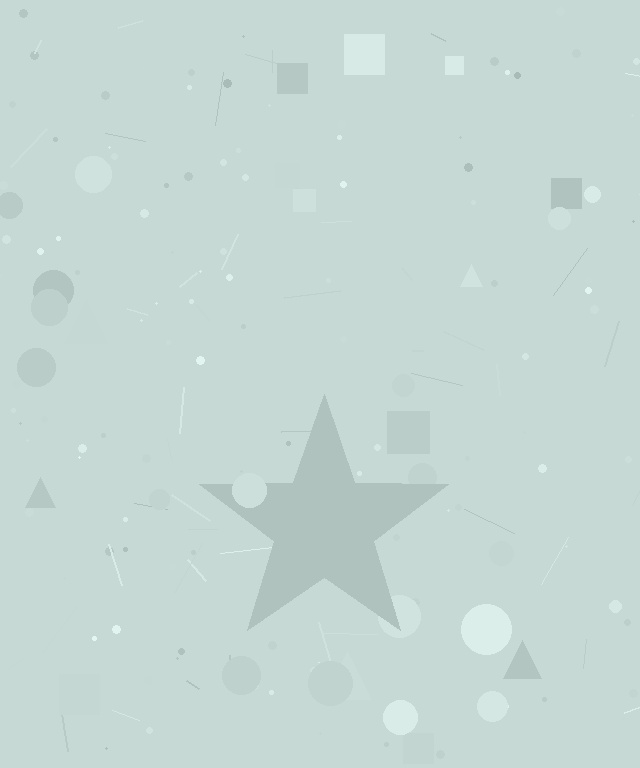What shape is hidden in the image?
A star is hidden in the image.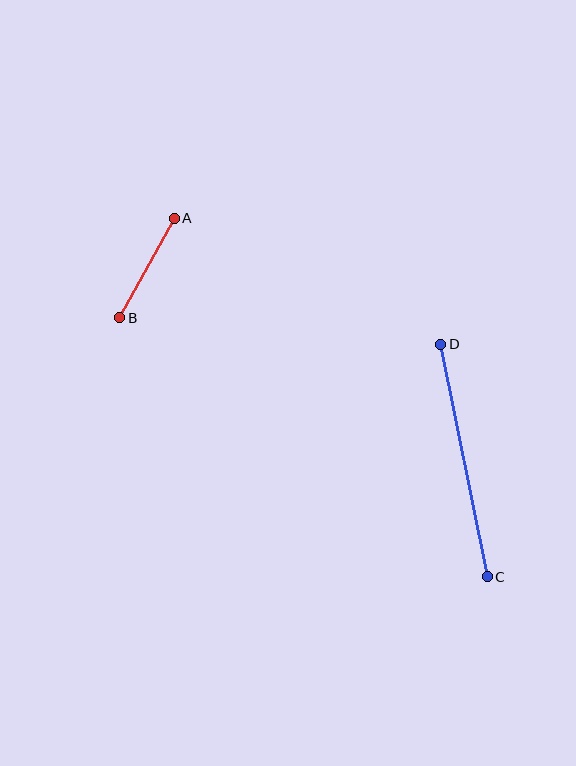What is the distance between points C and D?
The distance is approximately 237 pixels.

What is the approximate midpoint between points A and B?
The midpoint is at approximately (147, 268) pixels.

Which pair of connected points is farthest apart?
Points C and D are farthest apart.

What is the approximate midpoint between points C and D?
The midpoint is at approximately (464, 460) pixels.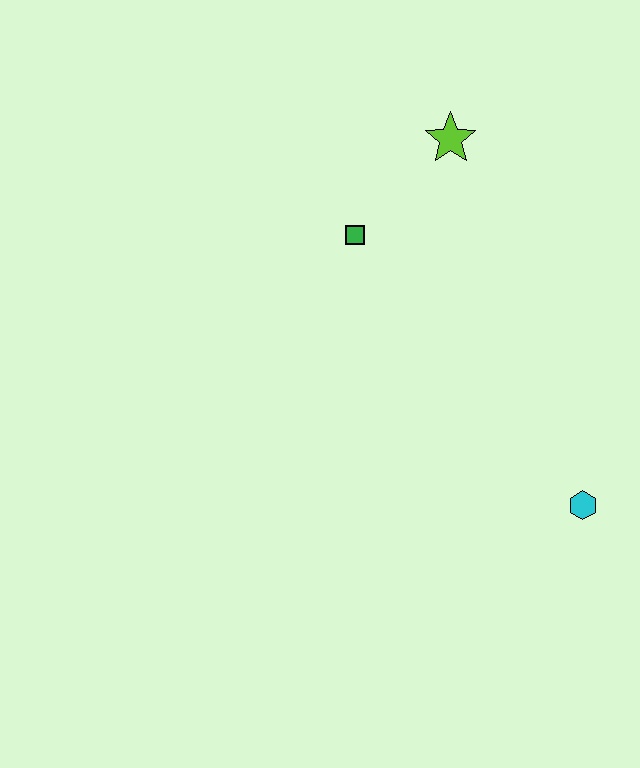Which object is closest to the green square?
The lime star is closest to the green square.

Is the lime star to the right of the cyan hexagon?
No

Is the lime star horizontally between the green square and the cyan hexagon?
Yes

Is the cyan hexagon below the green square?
Yes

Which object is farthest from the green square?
The cyan hexagon is farthest from the green square.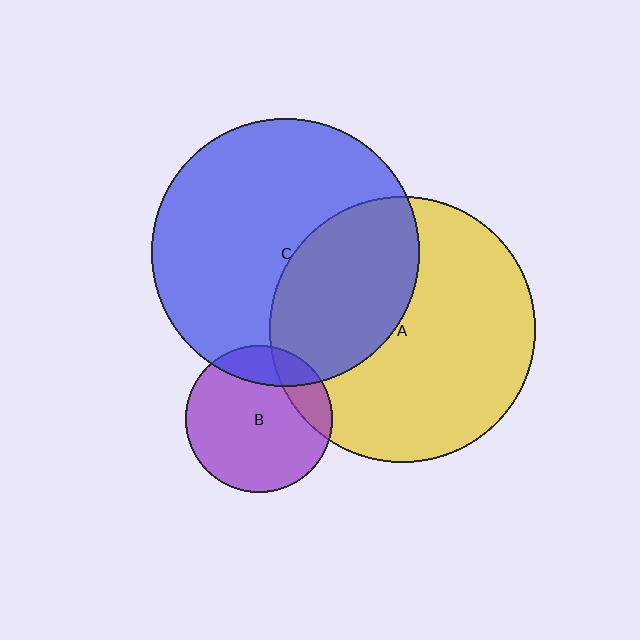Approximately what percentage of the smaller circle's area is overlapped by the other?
Approximately 20%.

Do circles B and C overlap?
Yes.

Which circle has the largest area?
Circle C (blue).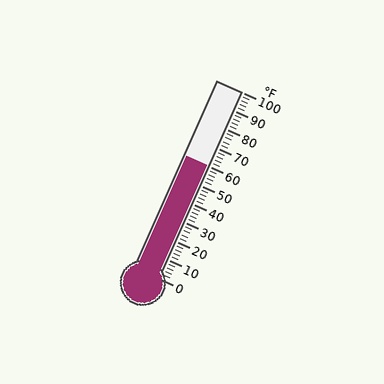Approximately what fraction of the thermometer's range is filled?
The thermometer is filled to approximately 60% of its range.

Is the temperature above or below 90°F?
The temperature is below 90°F.